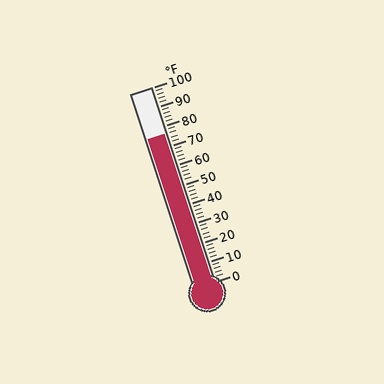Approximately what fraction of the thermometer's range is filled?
The thermometer is filled to approximately 75% of its range.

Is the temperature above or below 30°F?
The temperature is above 30°F.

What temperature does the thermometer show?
The thermometer shows approximately 76°F.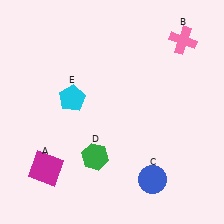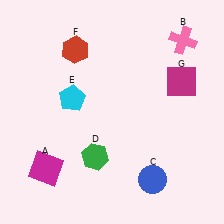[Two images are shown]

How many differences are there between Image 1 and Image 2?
There are 2 differences between the two images.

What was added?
A red hexagon (F), a magenta square (G) were added in Image 2.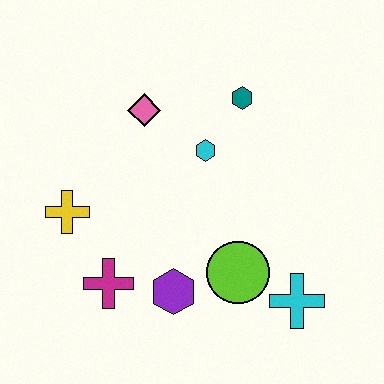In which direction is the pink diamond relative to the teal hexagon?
The pink diamond is to the left of the teal hexagon.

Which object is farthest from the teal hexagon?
The magenta cross is farthest from the teal hexagon.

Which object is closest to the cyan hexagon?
The teal hexagon is closest to the cyan hexagon.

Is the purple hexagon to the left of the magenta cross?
No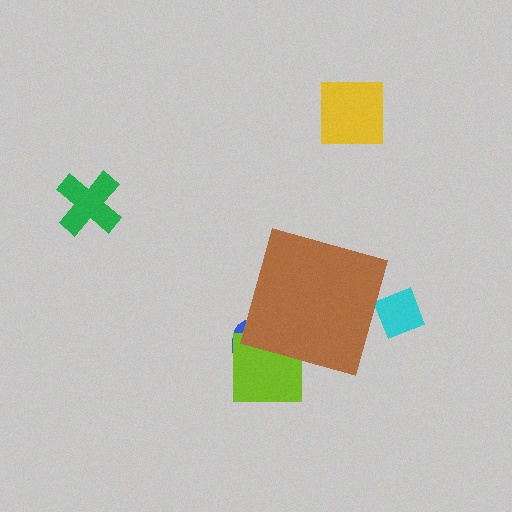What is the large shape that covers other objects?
A brown diamond.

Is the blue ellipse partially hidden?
Yes, the blue ellipse is partially hidden behind the brown diamond.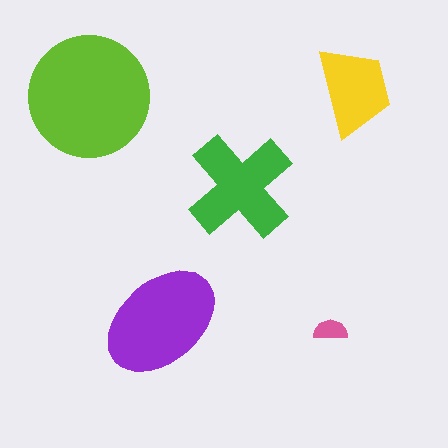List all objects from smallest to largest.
The pink semicircle, the yellow trapezoid, the green cross, the purple ellipse, the lime circle.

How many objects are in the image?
There are 5 objects in the image.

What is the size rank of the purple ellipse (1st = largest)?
2nd.